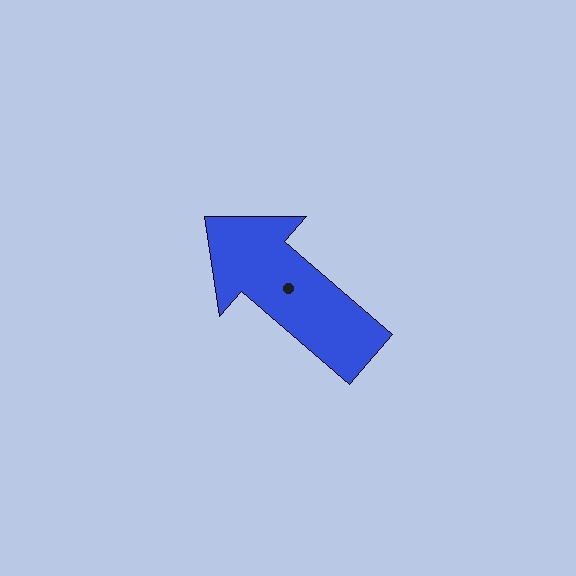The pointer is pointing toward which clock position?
Roughly 10 o'clock.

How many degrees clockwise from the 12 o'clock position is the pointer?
Approximately 311 degrees.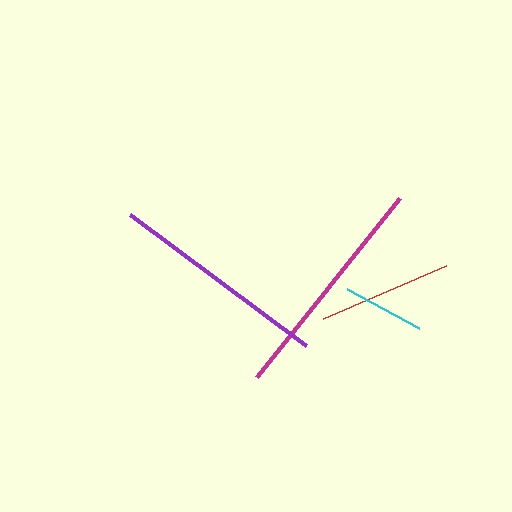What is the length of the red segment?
The red segment is approximately 133 pixels long.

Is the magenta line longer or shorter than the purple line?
The magenta line is longer than the purple line.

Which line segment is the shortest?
The cyan line is the shortest at approximately 82 pixels.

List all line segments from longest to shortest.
From longest to shortest: magenta, purple, red, cyan.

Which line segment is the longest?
The magenta line is the longest at approximately 229 pixels.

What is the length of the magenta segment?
The magenta segment is approximately 229 pixels long.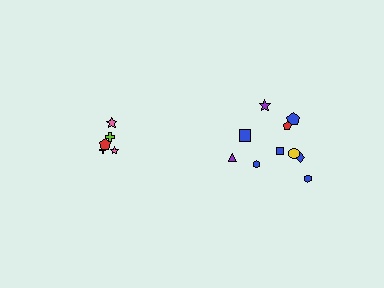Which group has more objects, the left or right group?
The right group.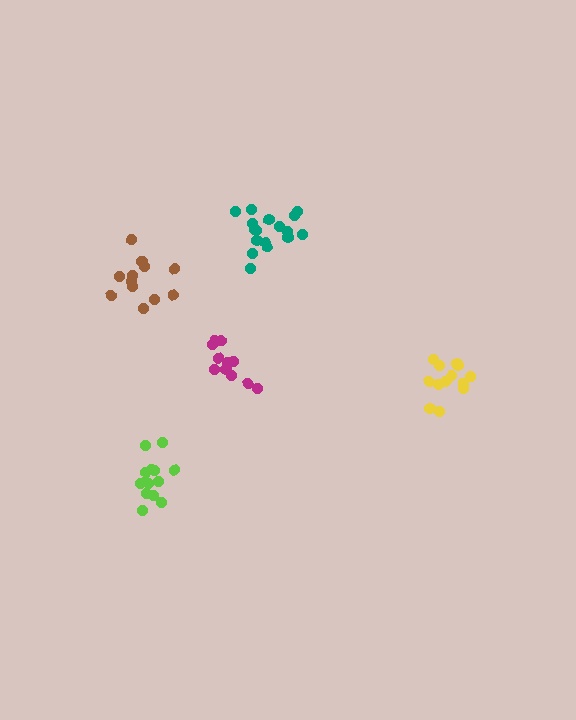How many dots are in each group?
Group 1: 11 dots, Group 2: 14 dots, Group 3: 13 dots, Group 4: 13 dots, Group 5: 17 dots (68 total).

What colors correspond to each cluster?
The clusters are colored: magenta, lime, brown, yellow, teal.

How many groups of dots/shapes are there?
There are 5 groups.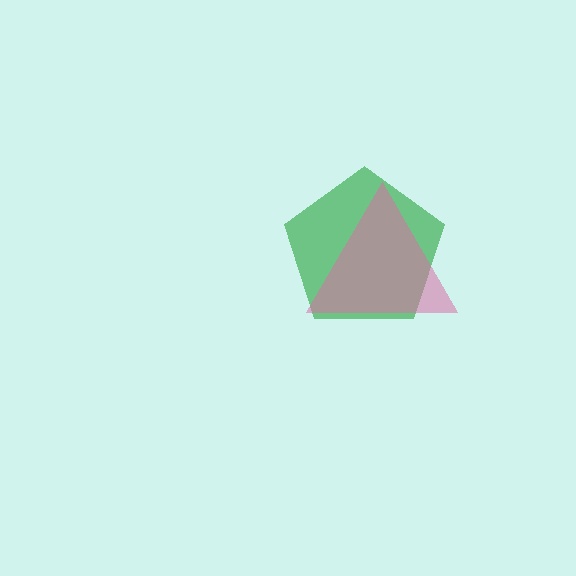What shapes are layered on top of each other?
The layered shapes are: a green pentagon, a pink triangle.